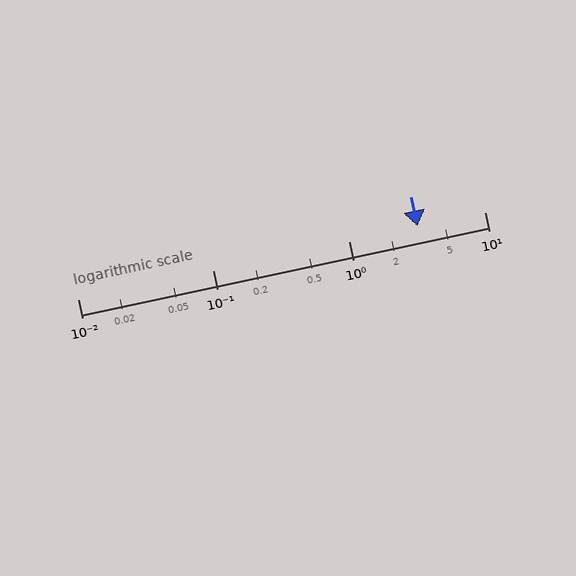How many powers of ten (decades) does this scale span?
The scale spans 3 decades, from 0.01 to 10.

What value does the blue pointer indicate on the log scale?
The pointer indicates approximately 3.2.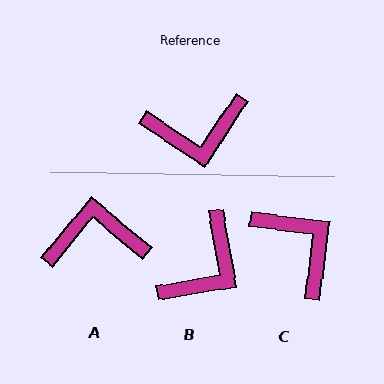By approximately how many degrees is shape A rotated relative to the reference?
Approximately 174 degrees counter-clockwise.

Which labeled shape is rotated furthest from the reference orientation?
A, about 174 degrees away.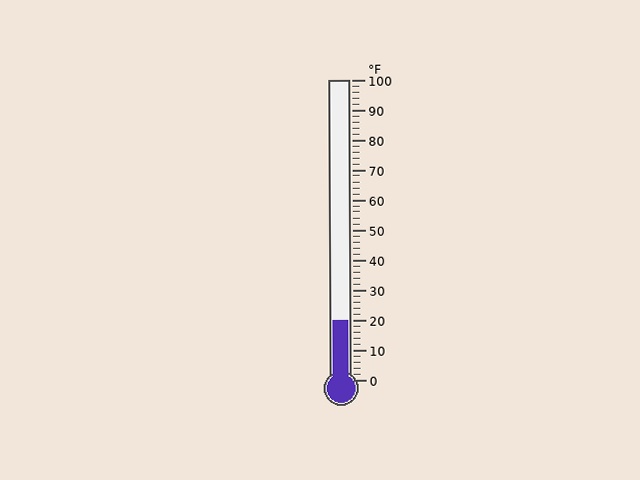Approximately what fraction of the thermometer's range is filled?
The thermometer is filled to approximately 20% of its range.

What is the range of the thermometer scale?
The thermometer scale ranges from 0°F to 100°F.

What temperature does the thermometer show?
The thermometer shows approximately 20°F.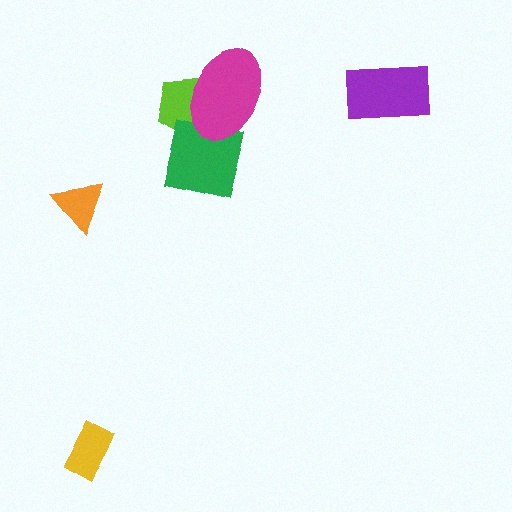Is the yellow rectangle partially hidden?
No, no other shape covers it.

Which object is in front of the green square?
The magenta ellipse is in front of the green square.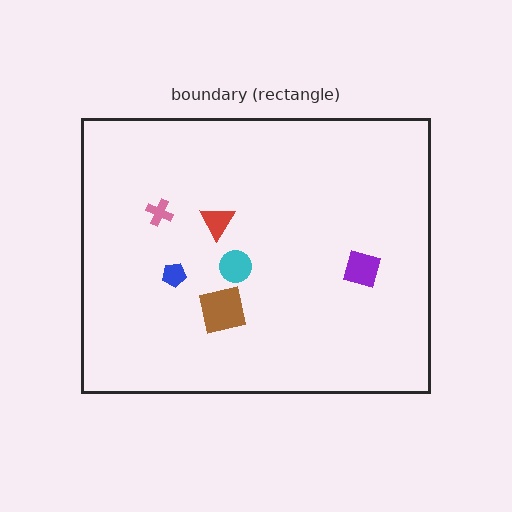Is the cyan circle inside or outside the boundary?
Inside.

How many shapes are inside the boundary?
6 inside, 0 outside.